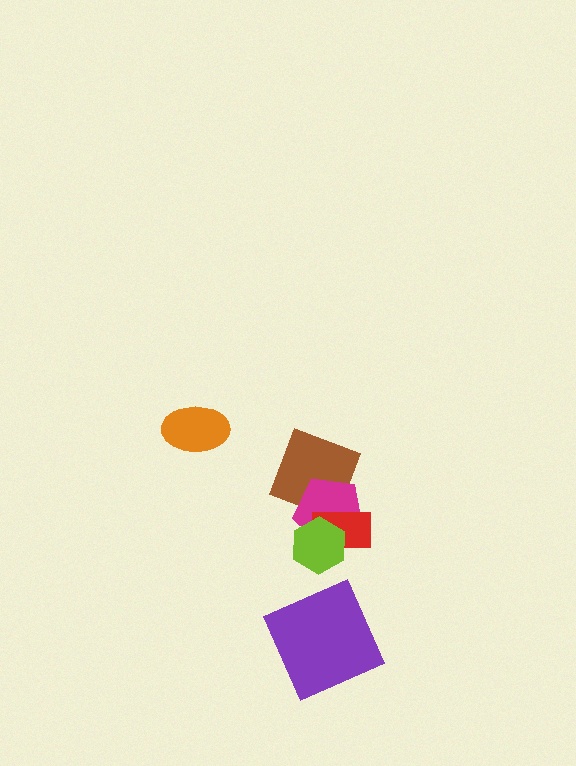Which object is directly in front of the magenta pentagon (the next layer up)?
The red rectangle is directly in front of the magenta pentagon.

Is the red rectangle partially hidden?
Yes, it is partially covered by another shape.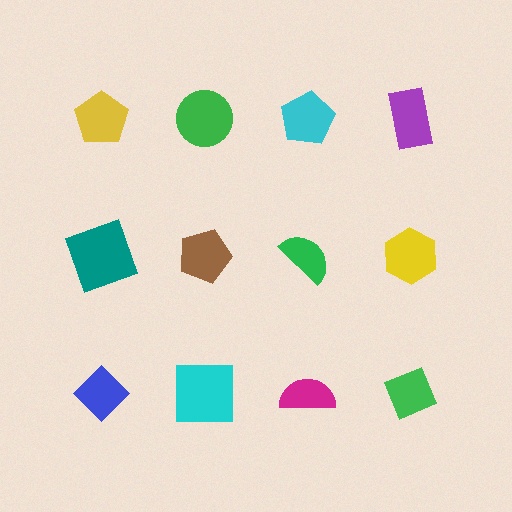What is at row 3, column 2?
A cyan square.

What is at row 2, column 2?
A brown pentagon.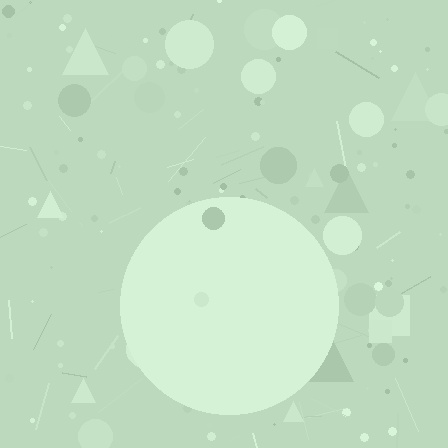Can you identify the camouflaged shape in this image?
The camouflaged shape is a circle.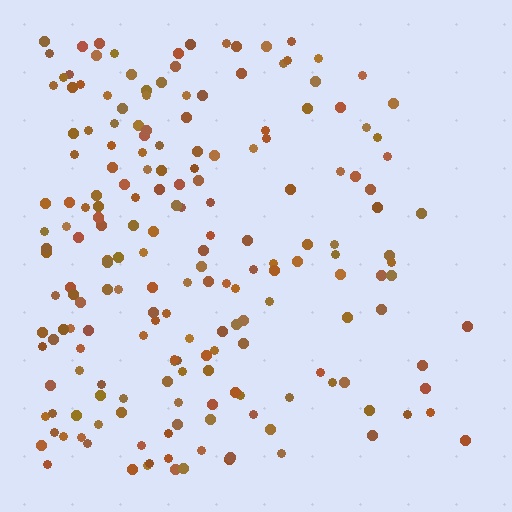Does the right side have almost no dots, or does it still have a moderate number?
Still a moderate number, just noticeably fewer than the left.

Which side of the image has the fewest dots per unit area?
The right.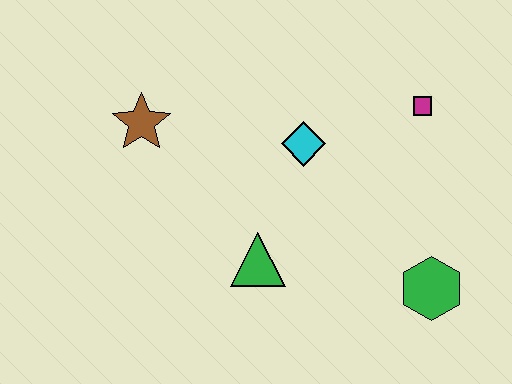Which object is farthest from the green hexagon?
The brown star is farthest from the green hexagon.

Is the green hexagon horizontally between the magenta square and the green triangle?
No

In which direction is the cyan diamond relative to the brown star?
The cyan diamond is to the right of the brown star.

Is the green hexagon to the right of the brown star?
Yes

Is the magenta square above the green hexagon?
Yes